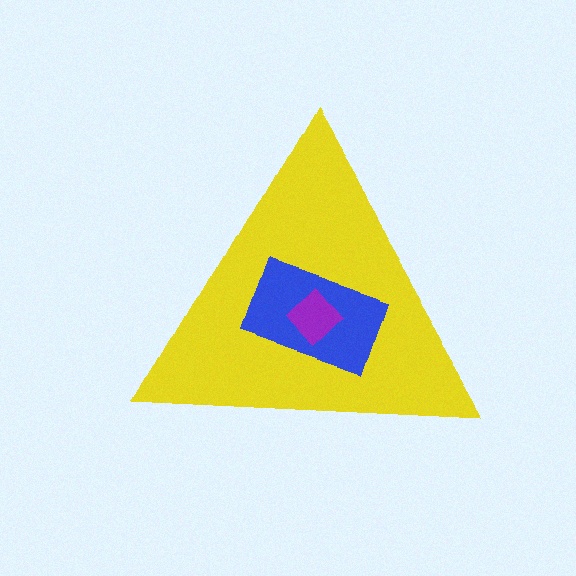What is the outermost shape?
The yellow triangle.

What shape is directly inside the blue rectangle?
The purple diamond.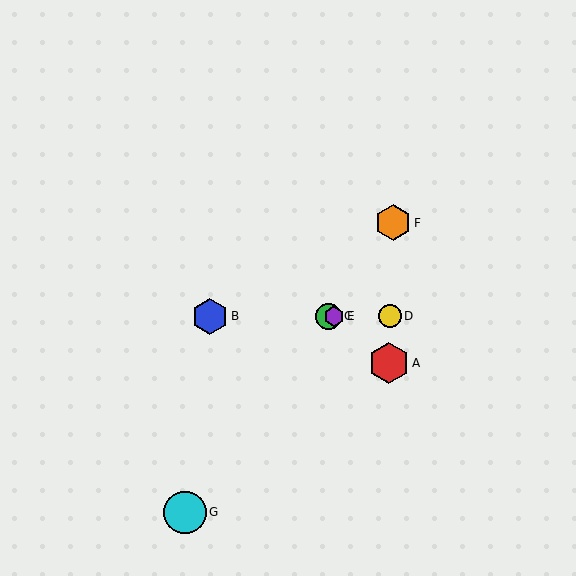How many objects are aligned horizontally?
4 objects (B, C, D, E) are aligned horizontally.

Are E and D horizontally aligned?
Yes, both are at y≈316.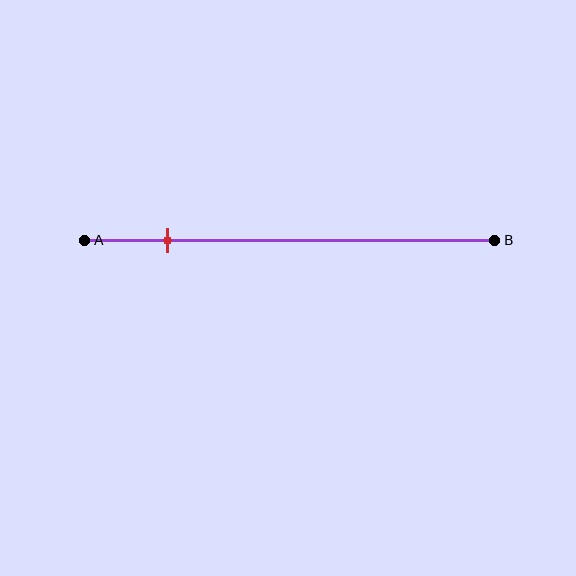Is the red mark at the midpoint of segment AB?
No, the mark is at about 20% from A, not at the 50% midpoint.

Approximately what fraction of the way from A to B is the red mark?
The red mark is approximately 20% of the way from A to B.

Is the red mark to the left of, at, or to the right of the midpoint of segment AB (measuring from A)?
The red mark is to the left of the midpoint of segment AB.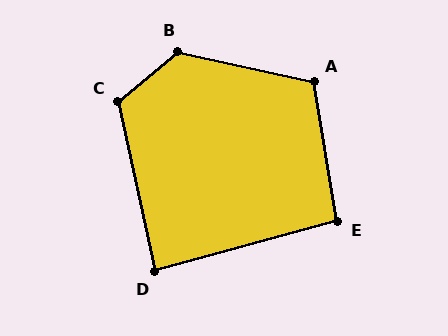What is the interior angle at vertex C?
Approximately 118 degrees (obtuse).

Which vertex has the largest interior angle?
B, at approximately 128 degrees.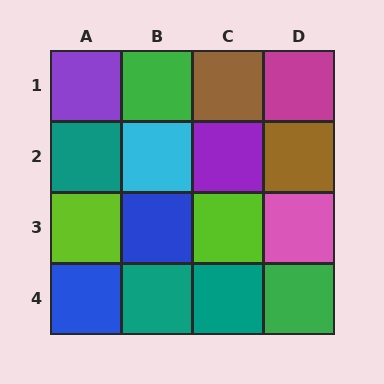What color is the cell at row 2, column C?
Purple.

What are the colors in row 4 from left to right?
Blue, teal, teal, green.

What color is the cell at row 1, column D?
Magenta.